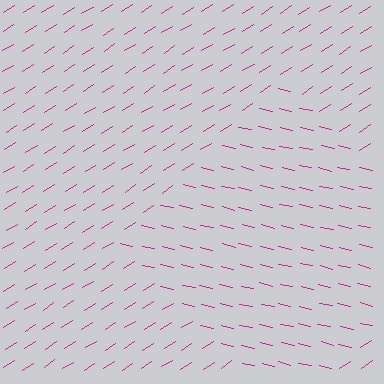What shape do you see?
I see a diamond.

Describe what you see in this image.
The image is filled with small magenta line segments. A diamond region in the image has lines oriented differently from the surrounding lines, creating a visible texture boundary.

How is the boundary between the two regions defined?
The boundary is defined purely by a change in line orientation (approximately 45 degrees difference). All lines are the same color and thickness.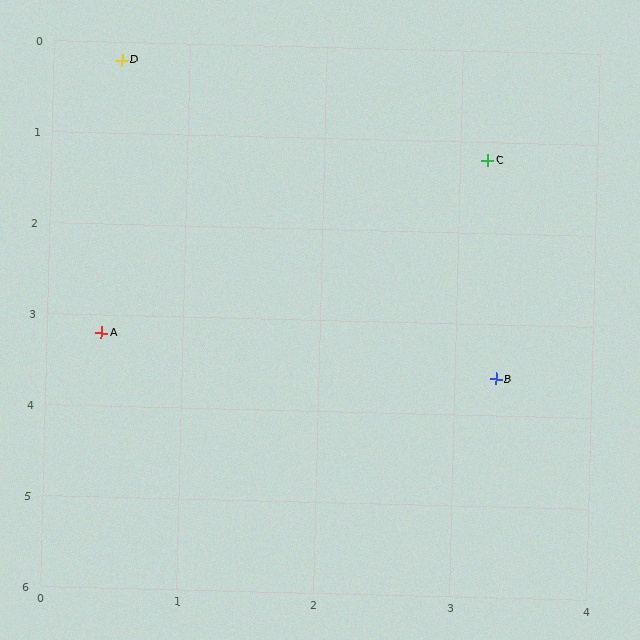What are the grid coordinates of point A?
Point A is at approximately (0.4, 3.2).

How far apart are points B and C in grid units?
Points B and C are about 2.4 grid units apart.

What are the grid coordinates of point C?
Point C is at approximately (3.2, 1.2).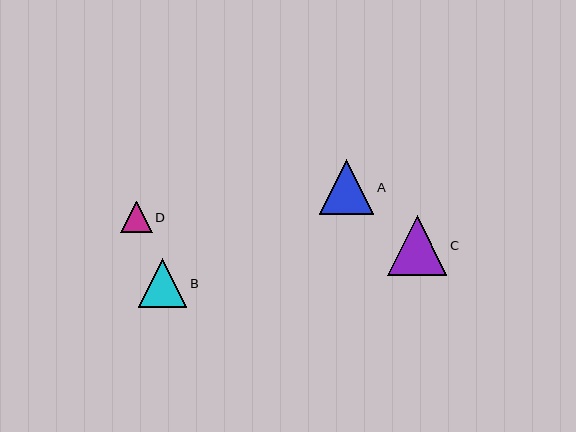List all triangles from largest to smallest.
From largest to smallest: C, A, B, D.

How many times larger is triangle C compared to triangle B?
Triangle C is approximately 1.2 times the size of triangle B.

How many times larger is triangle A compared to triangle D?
Triangle A is approximately 1.7 times the size of triangle D.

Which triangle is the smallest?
Triangle D is the smallest with a size of approximately 32 pixels.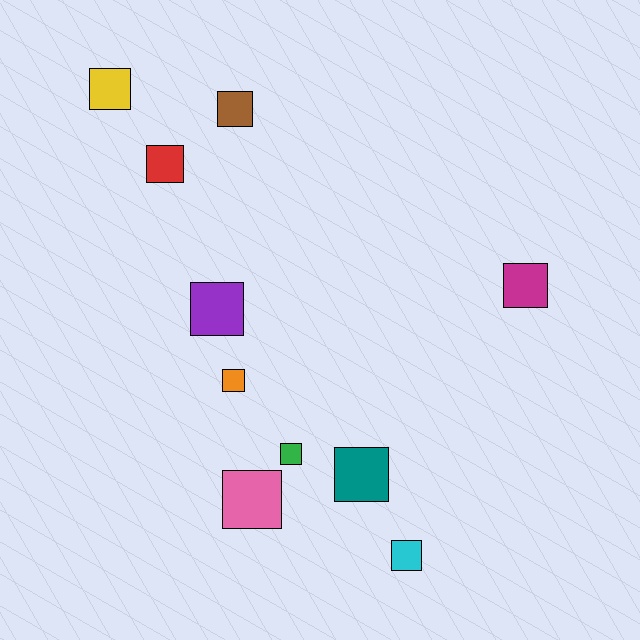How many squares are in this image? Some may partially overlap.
There are 10 squares.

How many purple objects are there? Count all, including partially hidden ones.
There is 1 purple object.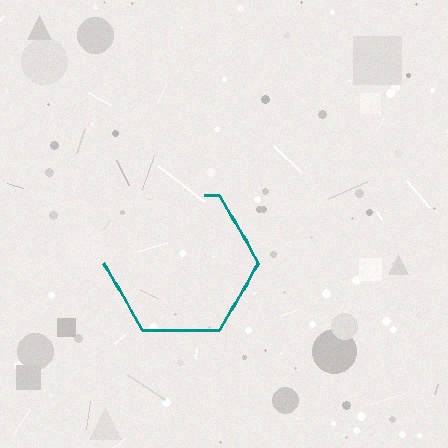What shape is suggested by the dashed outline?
The dashed outline suggests a hexagon.